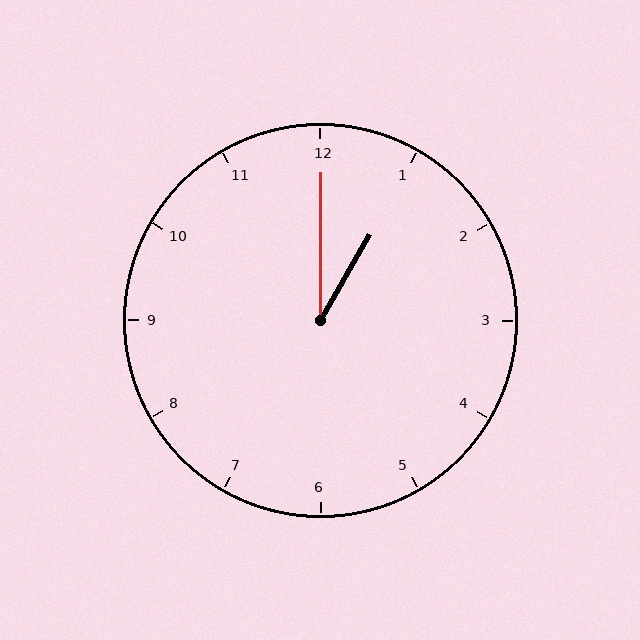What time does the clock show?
1:00.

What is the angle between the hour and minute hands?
Approximately 30 degrees.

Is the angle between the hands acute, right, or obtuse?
It is acute.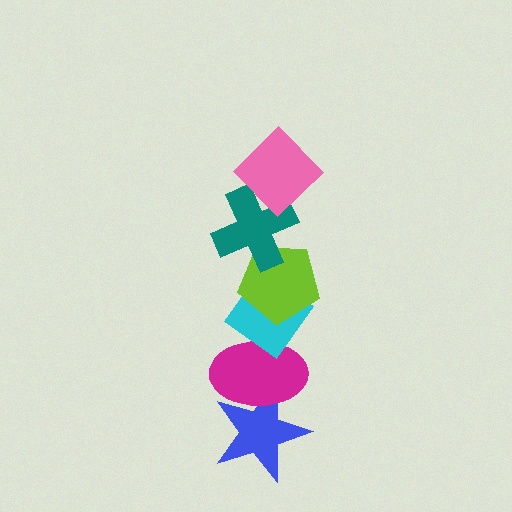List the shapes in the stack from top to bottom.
From top to bottom: the pink diamond, the teal cross, the lime pentagon, the cyan diamond, the magenta ellipse, the blue star.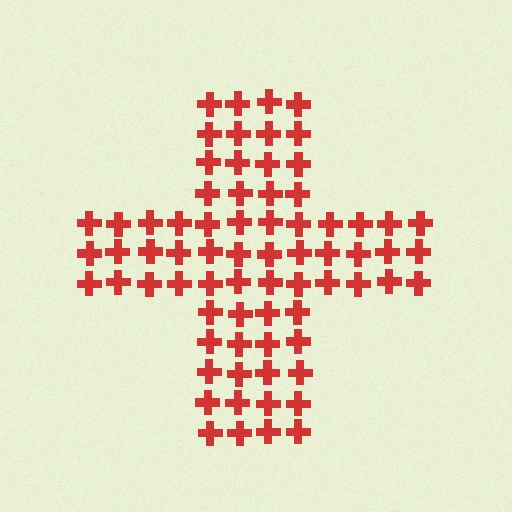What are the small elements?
The small elements are crosses.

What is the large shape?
The large shape is a cross.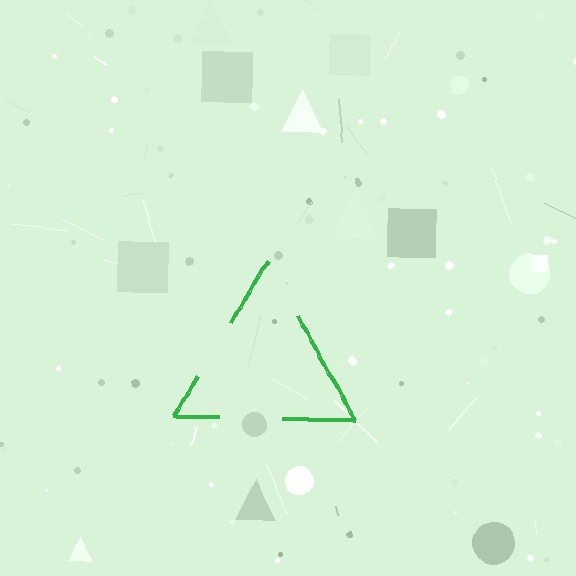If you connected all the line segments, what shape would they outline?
They would outline a triangle.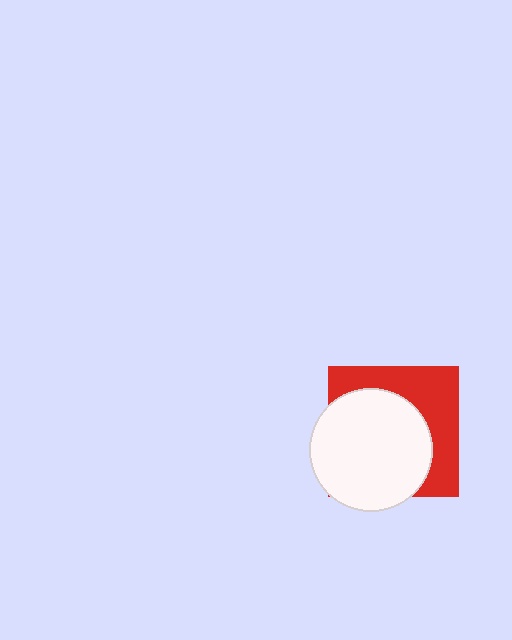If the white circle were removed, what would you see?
You would see the complete red square.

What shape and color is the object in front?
The object in front is a white circle.